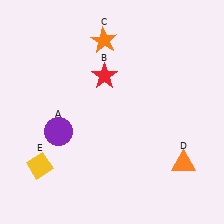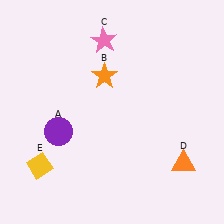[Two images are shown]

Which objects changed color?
B changed from red to orange. C changed from orange to pink.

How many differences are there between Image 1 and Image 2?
There are 2 differences between the two images.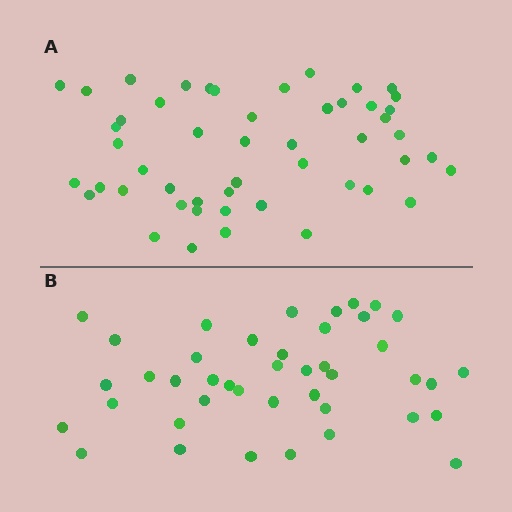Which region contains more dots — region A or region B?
Region A (the top region) has more dots.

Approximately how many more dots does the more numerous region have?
Region A has roughly 8 or so more dots than region B.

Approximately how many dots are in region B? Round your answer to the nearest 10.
About 40 dots. (The exact count is 42, which rounds to 40.)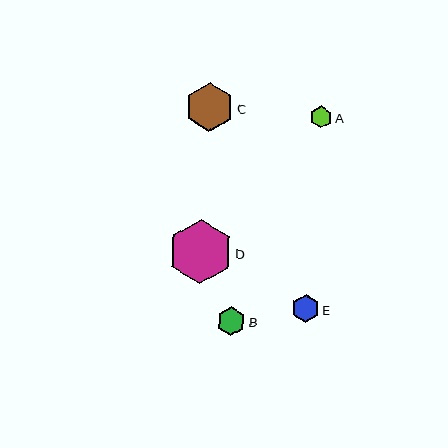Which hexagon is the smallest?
Hexagon A is the smallest with a size of approximately 22 pixels.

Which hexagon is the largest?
Hexagon D is the largest with a size of approximately 65 pixels.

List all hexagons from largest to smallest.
From largest to smallest: D, C, B, E, A.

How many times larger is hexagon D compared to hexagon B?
Hexagon D is approximately 2.2 times the size of hexagon B.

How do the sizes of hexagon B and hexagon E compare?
Hexagon B and hexagon E are approximately the same size.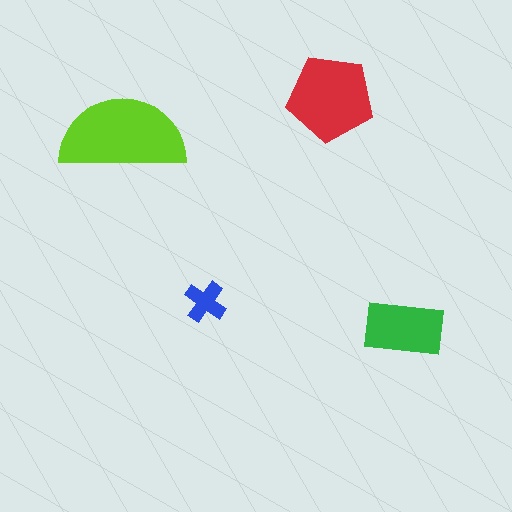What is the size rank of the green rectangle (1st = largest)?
3rd.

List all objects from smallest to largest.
The blue cross, the green rectangle, the red pentagon, the lime semicircle.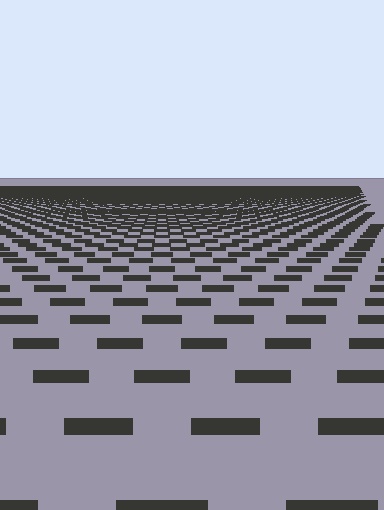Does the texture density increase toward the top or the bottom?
Density increases toward the top.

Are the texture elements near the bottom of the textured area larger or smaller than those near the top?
Larger. Near the bottom, elements are closer to the viewer and appear at a bigger on-screen size.